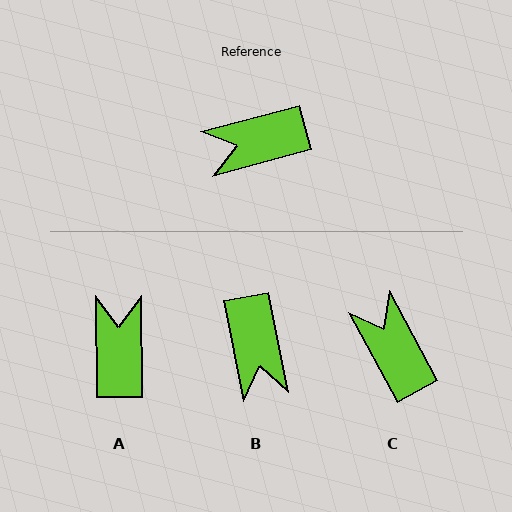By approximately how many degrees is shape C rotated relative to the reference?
Approximately 77 degrees clockwise.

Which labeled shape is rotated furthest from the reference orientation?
A, about 104 degrees away.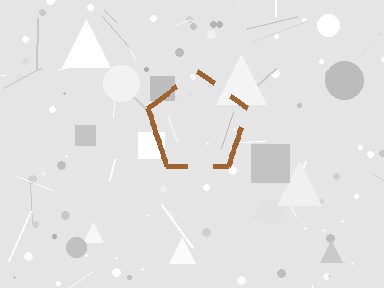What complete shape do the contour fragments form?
The contour fragments form a pentagon.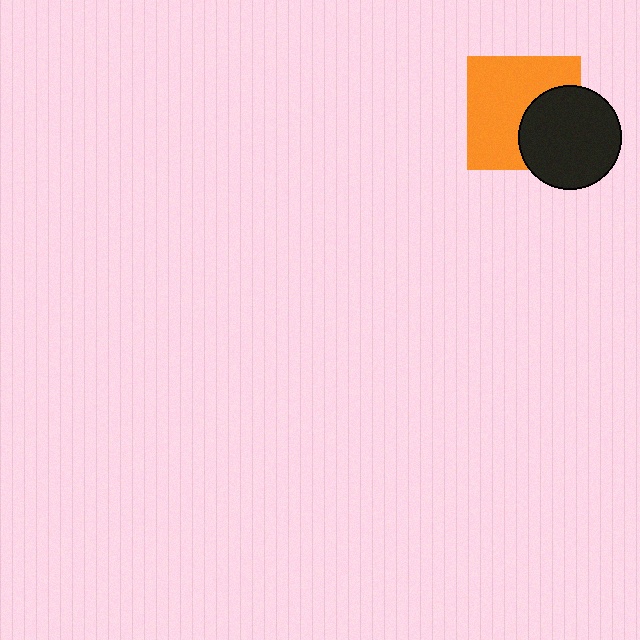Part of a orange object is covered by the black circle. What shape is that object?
It is a square.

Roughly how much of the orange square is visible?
About half of it is visible (roughly 64%).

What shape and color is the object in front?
The object in front is a black circle.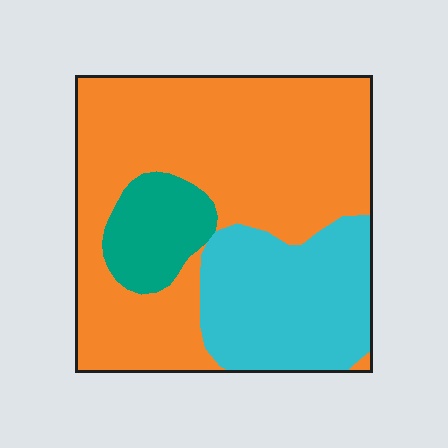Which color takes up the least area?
Teal, at roughly 10%.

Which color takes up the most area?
Orange, at roughly 60%.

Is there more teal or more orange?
Orange.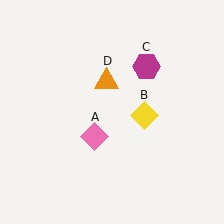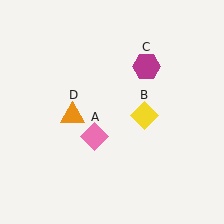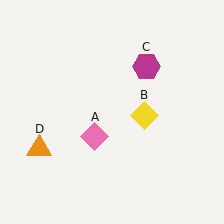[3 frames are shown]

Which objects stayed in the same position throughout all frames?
Pink diamond (object A) and yellow diamond (object B) and magenta hexagon (object C) remained stationary.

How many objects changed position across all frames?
1 object changed position: orange triangle (object D).